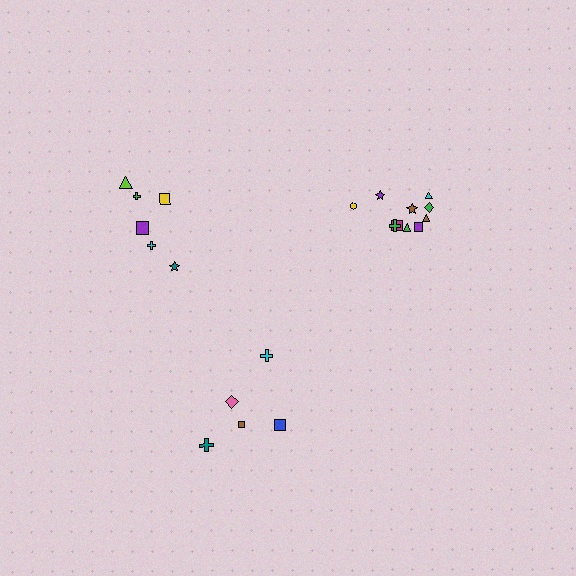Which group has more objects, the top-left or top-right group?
The top-right group.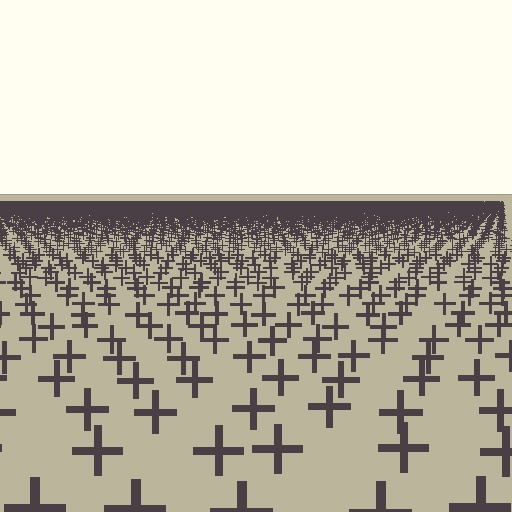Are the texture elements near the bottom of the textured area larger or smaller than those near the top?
Larger. Near the bottom, elements are closer to the viewer and appear at a bigger on-screen size.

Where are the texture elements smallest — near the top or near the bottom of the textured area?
Near the top.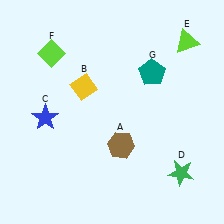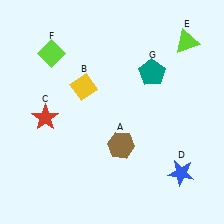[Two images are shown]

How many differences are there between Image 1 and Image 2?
There are 2 differences between the two images.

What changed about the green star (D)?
In Image 1, D is green. In Image 2, it changed to blue.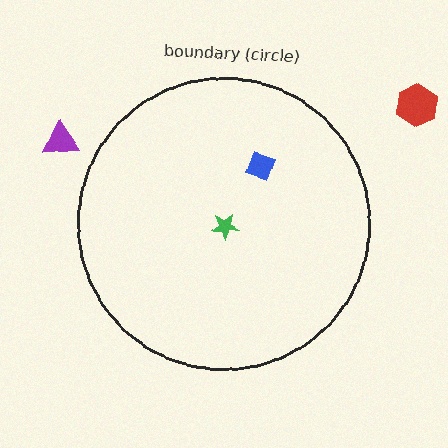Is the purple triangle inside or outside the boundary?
Outside.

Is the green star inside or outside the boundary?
Inside.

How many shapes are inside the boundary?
2 inside, 2 outside.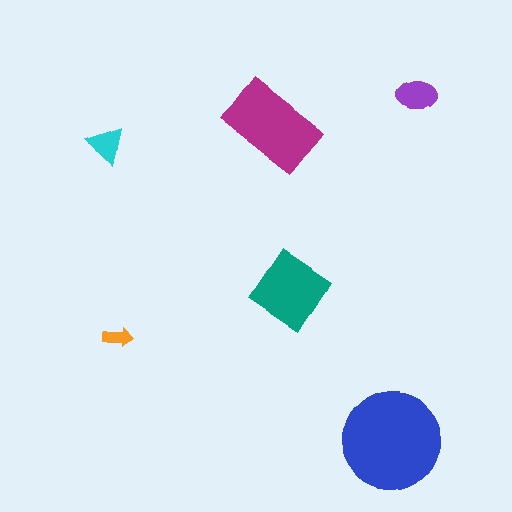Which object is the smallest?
The orange arrow.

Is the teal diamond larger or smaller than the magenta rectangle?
Smaller.